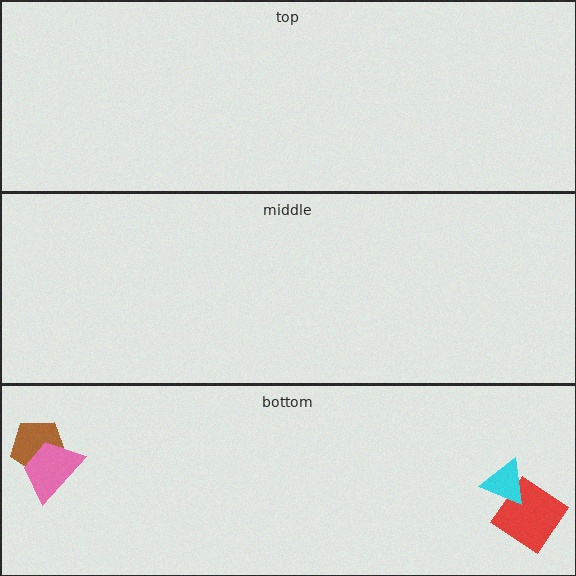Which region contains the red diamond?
The bottom region.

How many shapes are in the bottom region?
4.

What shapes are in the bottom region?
The brown pentagon, the red diamond, the cyan triangle, the pink trapezoid.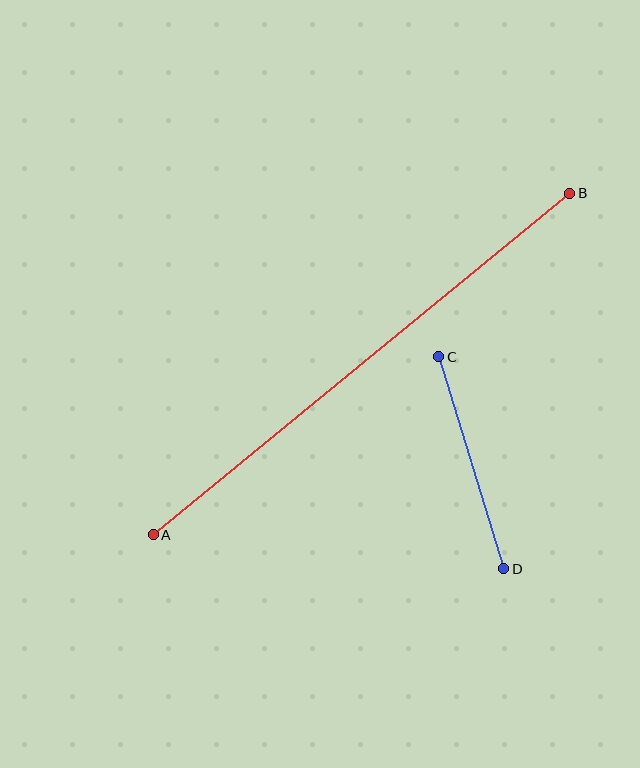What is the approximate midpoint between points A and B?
The midpoint is at approximately (361, 364) pixels.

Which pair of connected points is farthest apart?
Points A and B are farthest apart.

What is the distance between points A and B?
The distance is approximately 539 pixels.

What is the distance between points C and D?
The distance is approximately 221 pixels.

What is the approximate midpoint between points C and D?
The midpoint is at approximately (471, 463) pixels.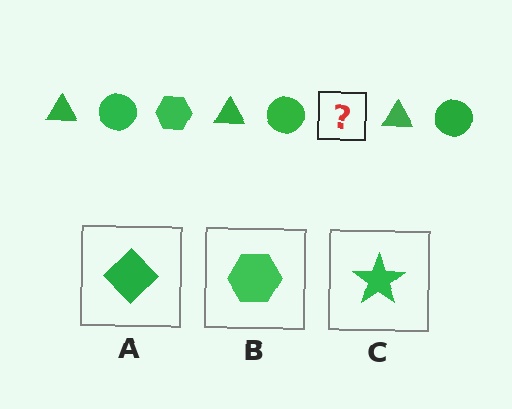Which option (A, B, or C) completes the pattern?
B.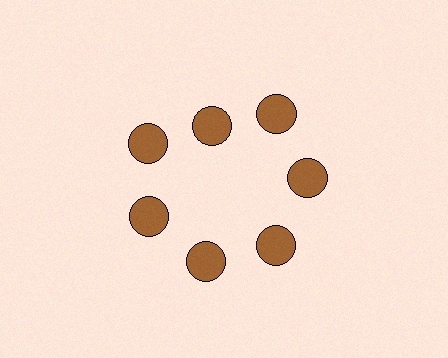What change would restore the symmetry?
The symmetry would be restored by moving it outward, back onto the ring so that all 7 circles sit at equal angles and equal distance from the center.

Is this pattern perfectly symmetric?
No. The 7 brown circles are arranged in a ring, but one element near the 12 o'clock position is pulled inward toward the center, breaking the 7-fold rotational symmetry.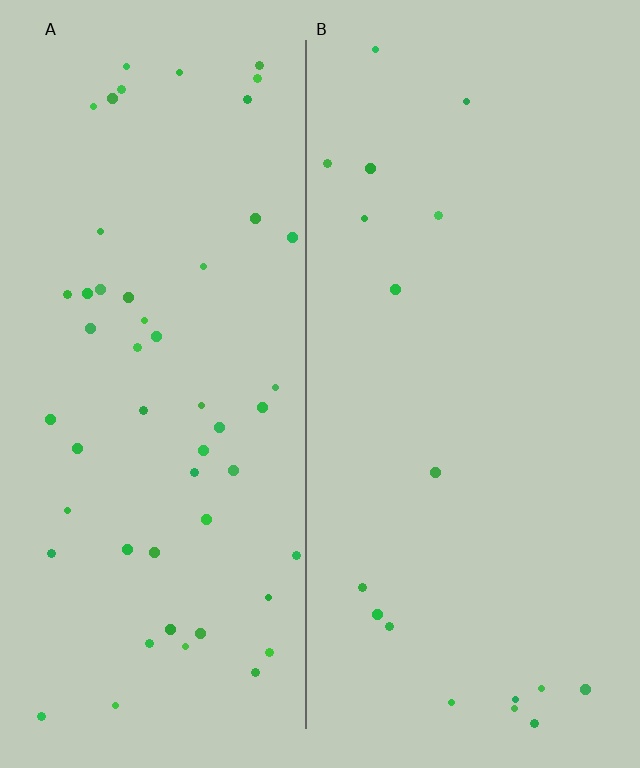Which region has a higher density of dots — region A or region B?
A (the left).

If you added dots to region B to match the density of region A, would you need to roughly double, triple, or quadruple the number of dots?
Approximately triple.